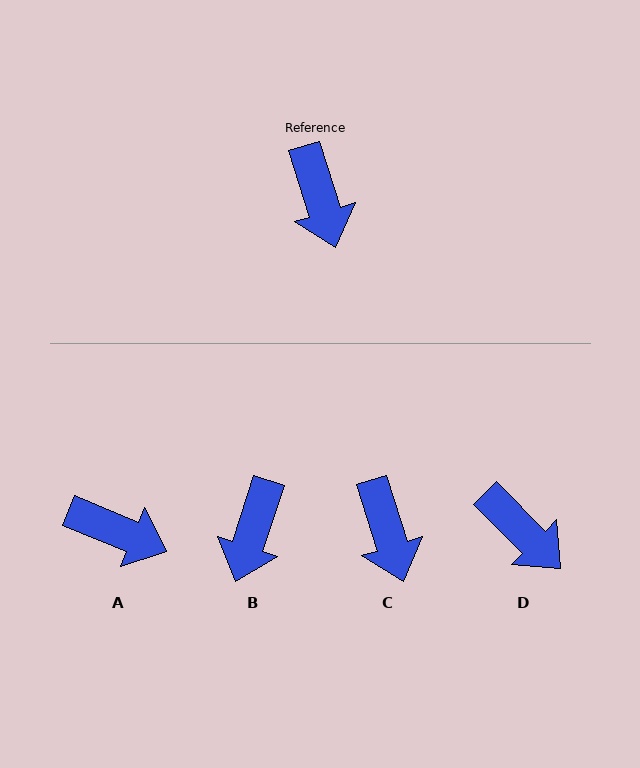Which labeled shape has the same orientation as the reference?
C.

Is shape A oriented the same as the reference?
No, it is off by about 50 degrees.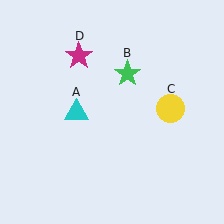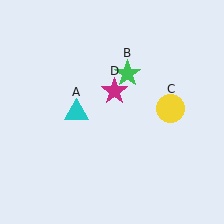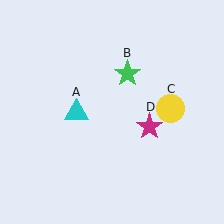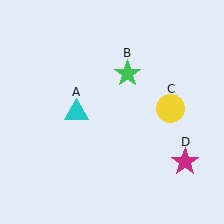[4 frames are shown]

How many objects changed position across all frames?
1 object changed position: magenta star (object D).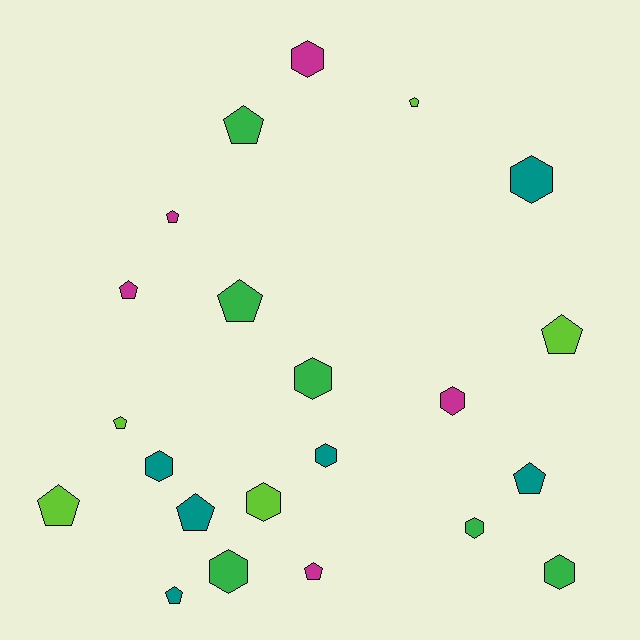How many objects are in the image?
There are 22 objects.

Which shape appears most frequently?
Pentagon, with 12 objects.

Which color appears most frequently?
Green, with 6 objects.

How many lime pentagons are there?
There are 4 lime pentagons.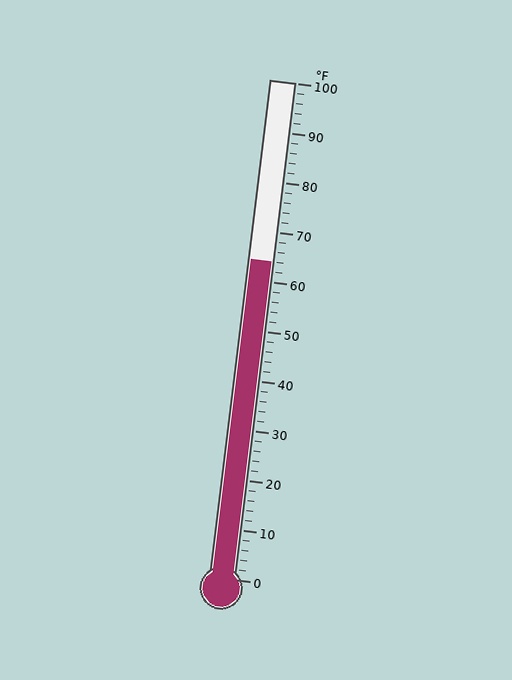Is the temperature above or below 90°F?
The temperature is below 90°F.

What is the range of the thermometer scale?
The thermometer scale ranges from 0°F to 100°F.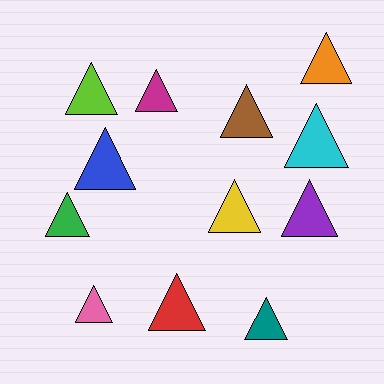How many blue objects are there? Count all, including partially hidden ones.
There is 1 blue object.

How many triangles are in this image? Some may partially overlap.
There are 12 triangles.